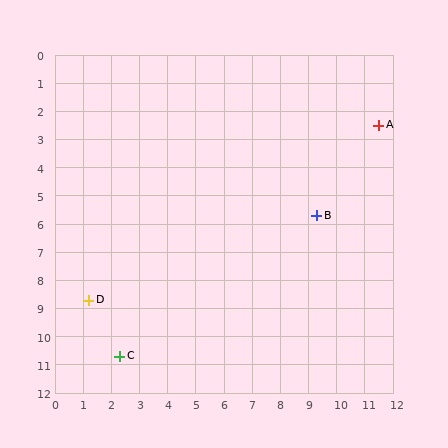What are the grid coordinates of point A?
Point A is at approximately (11.5, 2.5).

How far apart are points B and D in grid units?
Points B and D are about 8.6 grid units apart.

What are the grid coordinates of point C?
Point C is at approximately (2.3, 10.7).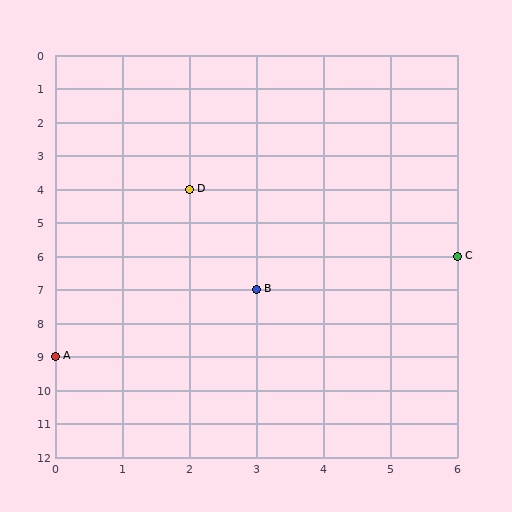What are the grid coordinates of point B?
Point B is at grid coordinates (3, 7).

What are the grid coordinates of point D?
Point D is at grid coordinates (2, 4).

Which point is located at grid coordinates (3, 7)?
Point B is at (3, 7).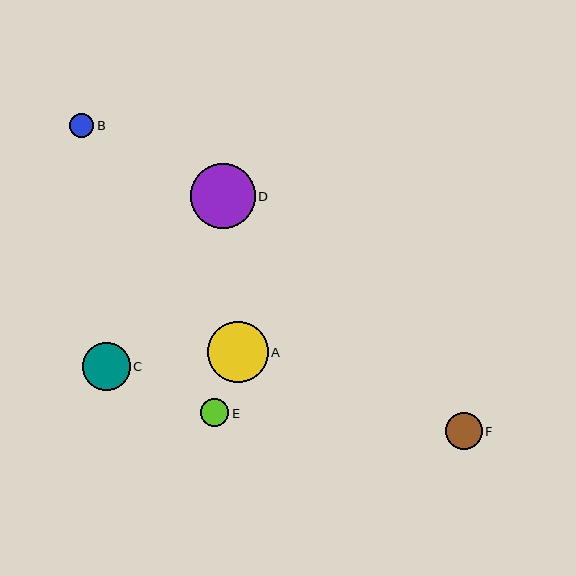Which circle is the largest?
Circle D is the largest with a size of approximately 64 pixels.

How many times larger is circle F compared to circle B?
Circle F is approximately 1.5 times the size of circle B.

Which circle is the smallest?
Circle B is the smallest with a size of approximately 24 pixels.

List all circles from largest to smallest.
From largest to smallest: D, A, C, F, E, B.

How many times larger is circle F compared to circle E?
Circle F is approximately 1.3 times the size of circle E.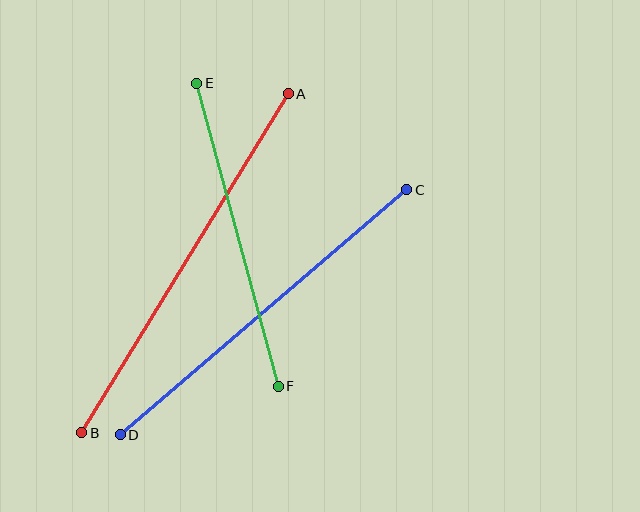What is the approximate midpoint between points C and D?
The midpoint is at approximately (264, 312) pixels.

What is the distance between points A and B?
The distance is approximately 397 pixels.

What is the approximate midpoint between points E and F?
The midpoint is at approximately (238, 235) pixels.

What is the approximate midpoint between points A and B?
The midpoint is at approximately (185, 263) pixels.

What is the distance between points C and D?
The distance is approximately 378 pixels.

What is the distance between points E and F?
The distance is approximately 314 pixels.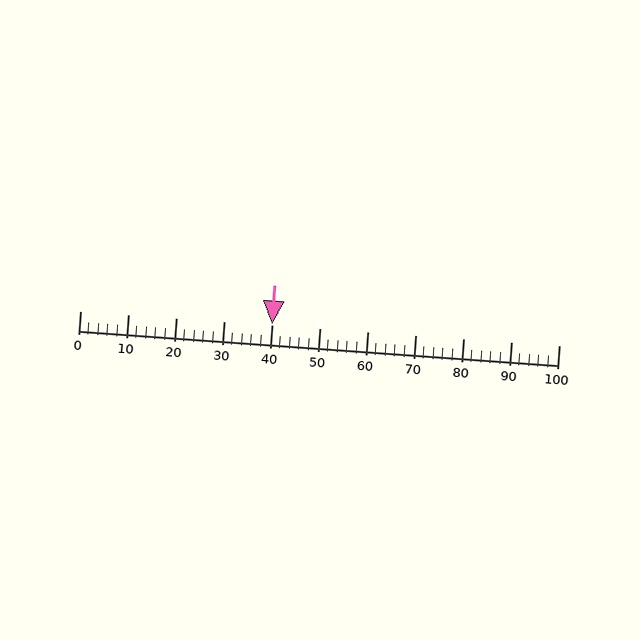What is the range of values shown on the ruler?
The ruler shows values from 0 to 100.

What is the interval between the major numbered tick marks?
The major tick marks are spaced 10 units apart.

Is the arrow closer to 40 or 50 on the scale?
The arrow is closer to 40.